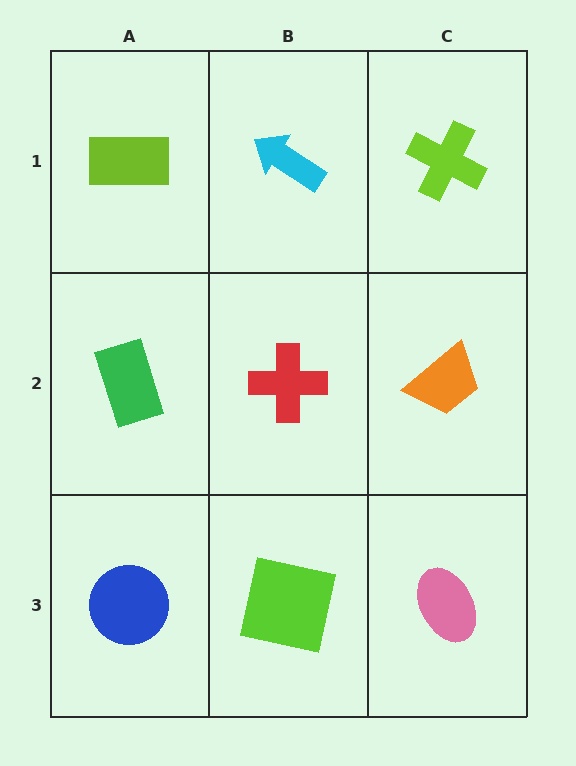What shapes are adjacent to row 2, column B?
A cyan arrow (row 1, column B), a lime square (row 3, column B), a green rectangle (row 2, column A), an orange trapezoid (row 2, column C).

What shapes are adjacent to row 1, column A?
A green rectangle (row 2, column A), a cyan arrow (row 1, column B).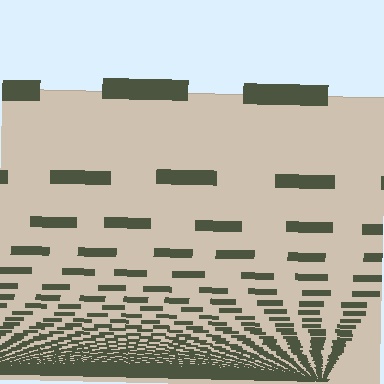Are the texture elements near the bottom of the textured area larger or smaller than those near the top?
Smaller. The gradient is inverted — elements near the bottom are smaller and denser.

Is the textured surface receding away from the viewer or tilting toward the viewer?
The surface appears to tilt toward the viewer. Texture elements get larger and sparser toward the top.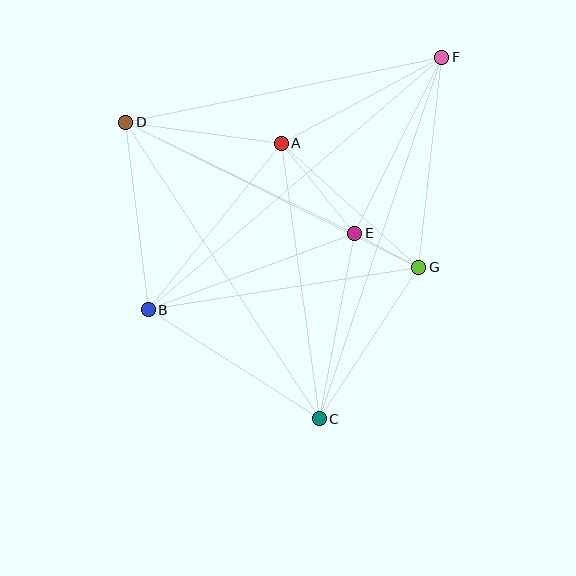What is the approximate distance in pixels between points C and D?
The distance between C and D is approximately 354 pixels.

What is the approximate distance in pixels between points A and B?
The distance between A and B is approximately 213 pixels.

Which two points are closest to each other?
Points E and G are closest to each other.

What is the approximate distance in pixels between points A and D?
The distance between A and D is approximately 157 pixels.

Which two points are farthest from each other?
Points B and F are farthest from each other.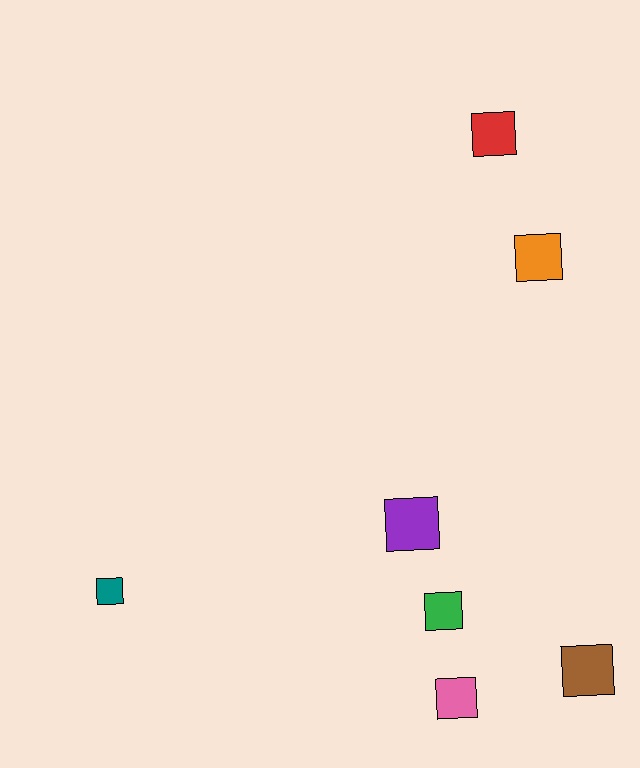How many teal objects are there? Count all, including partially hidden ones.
There is 1 teal object.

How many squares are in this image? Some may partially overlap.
There are 7 squares.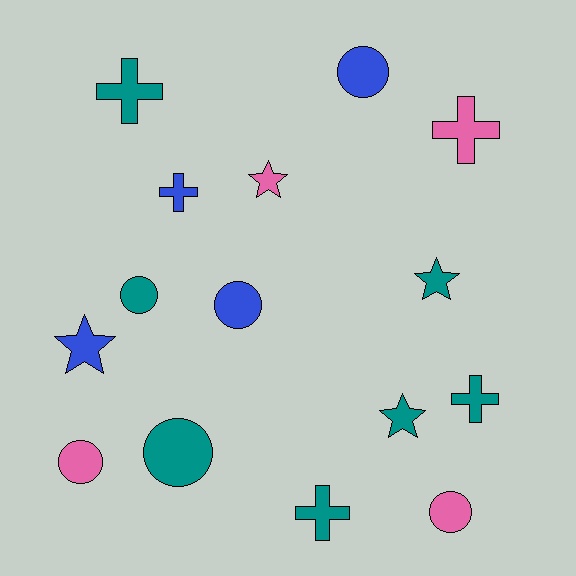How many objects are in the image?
There are 15 objects.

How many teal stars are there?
There are 2 teal stars.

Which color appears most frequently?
Teal, with 7 objects.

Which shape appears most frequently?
Circle, with 6 objects.